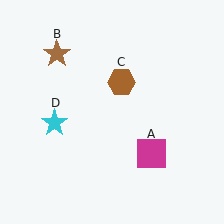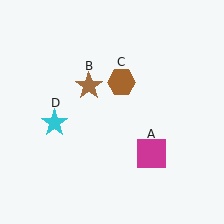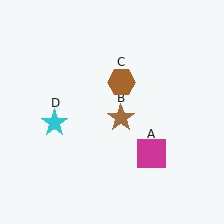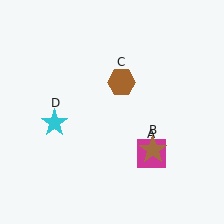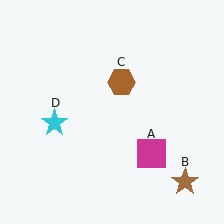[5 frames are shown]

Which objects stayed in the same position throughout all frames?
Magenta square (object A) and brown hexagon (object C) and cyan star (object D) remained stationary.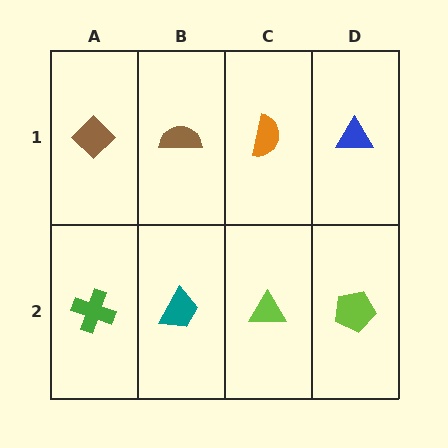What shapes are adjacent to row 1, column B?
A teal trapezoid (row 2, column B), a brown diamond (row 1, column A), an orange semicircle (row 1, column C).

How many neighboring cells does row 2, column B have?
3.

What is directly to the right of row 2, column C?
A lime pentagon.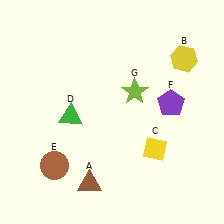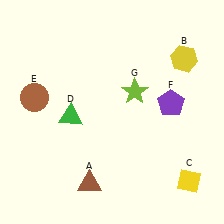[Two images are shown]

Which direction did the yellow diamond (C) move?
The yellow diamond (C) moved right.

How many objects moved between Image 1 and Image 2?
2 objects moved between the two images.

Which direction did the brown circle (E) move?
The brown circle (E) moved up.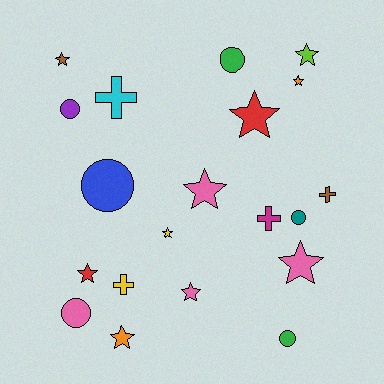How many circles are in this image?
There are 6 circles.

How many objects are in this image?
There are 20 objects.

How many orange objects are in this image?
There are 2 orange objects.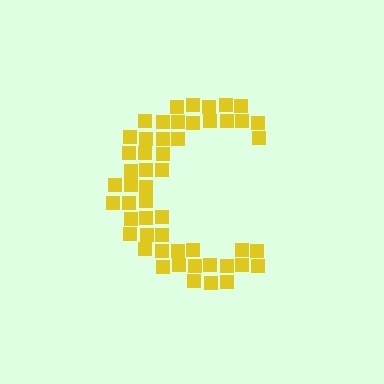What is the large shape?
The large shape is the letter C.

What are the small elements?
The small elements are squares.